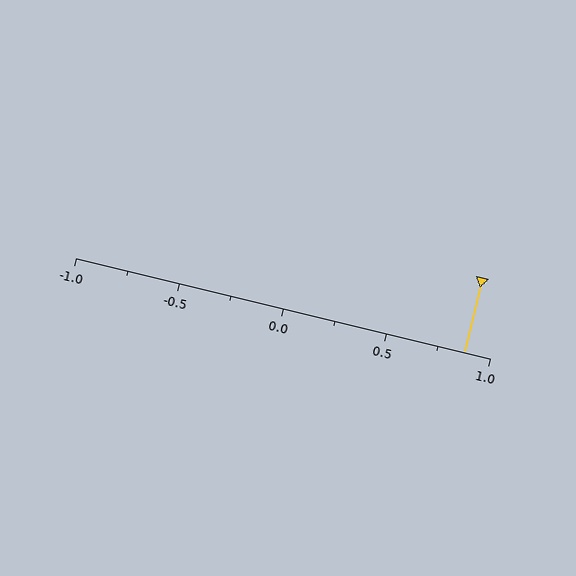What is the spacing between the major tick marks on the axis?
The major ticks are spaced 0.5 apart.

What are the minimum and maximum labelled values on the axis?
The axis runs from -1.0 to 1.0.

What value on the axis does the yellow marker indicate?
The marker indicates approximately 0.88.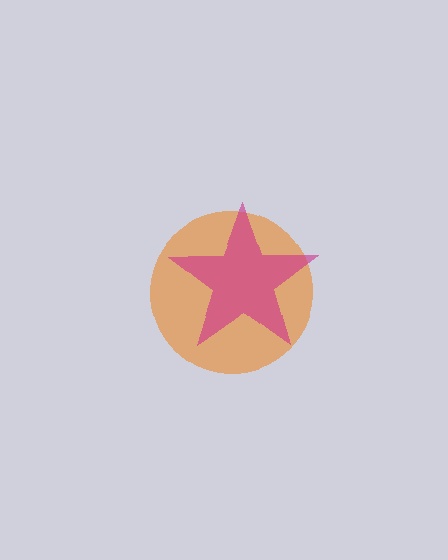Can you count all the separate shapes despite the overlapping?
Yes, there are 2 separate shapes.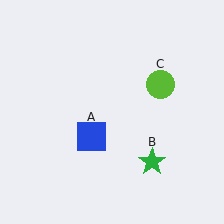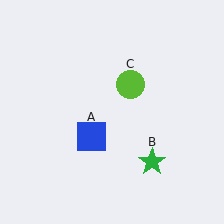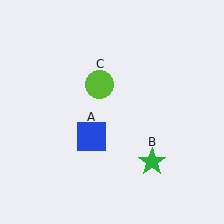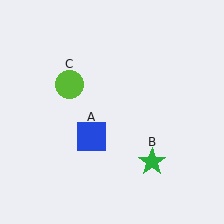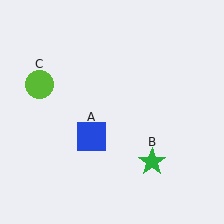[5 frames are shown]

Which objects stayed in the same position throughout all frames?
Blue square (object A) and green star (object B) remained stationary.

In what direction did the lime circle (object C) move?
The lime circle (object C) moved left.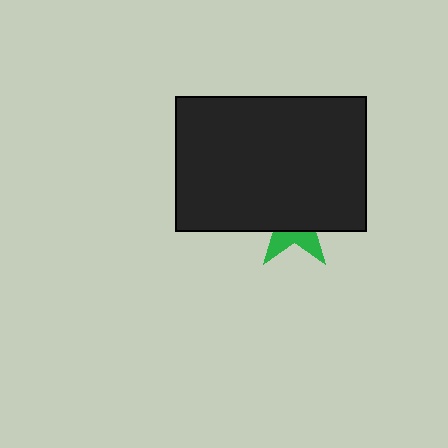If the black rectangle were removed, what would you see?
You would see the complete green star.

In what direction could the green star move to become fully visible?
The green star could move down. That would shift it out from behind the black rectangle entirely.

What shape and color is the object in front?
The object in front is a black rectangle.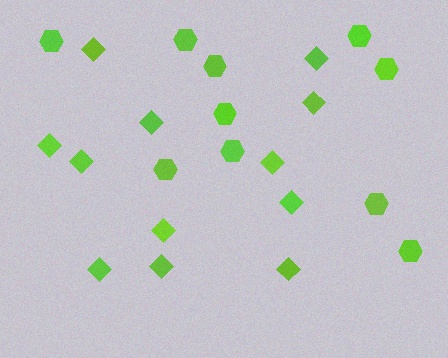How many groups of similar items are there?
There are 2 groups: one group of diamonds (12) and one group of hexagons (10).